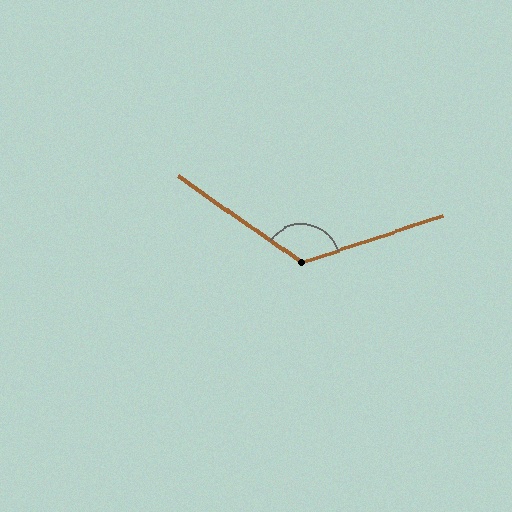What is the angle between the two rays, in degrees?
Approximately 126 degrees.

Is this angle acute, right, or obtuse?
It is obtuse.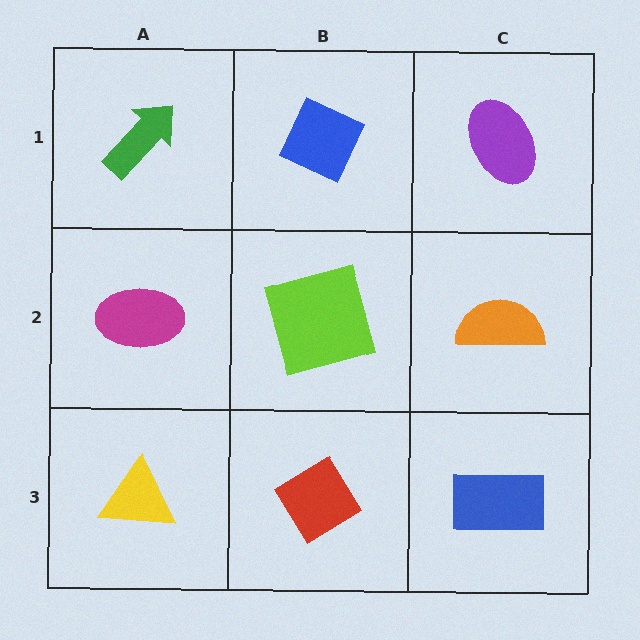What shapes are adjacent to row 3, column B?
A lime square (row 2, column B), a yellow triangle (row 3, column A), a blue rectangle (row 3, column C).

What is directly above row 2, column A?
A green arrow.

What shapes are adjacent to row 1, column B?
A lime square (row 2, column B), a green arrow (row 1, column A), a purple ellipse (row 1, column C).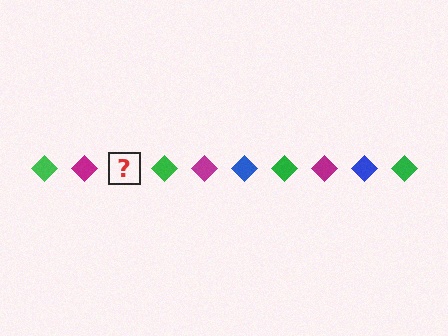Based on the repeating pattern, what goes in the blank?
The blank should be a blue diamond.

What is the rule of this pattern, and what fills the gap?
The rule is that the pattern cycles through green, magenta, blue diamonds. The gap should be filled with a blue diamond.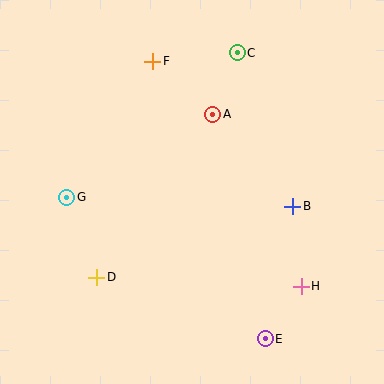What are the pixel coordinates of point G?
Point G is at (67, 197).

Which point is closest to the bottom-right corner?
Point E is closest to the bottom-right corner.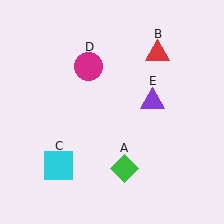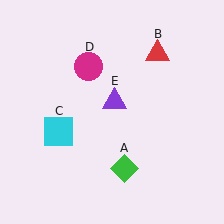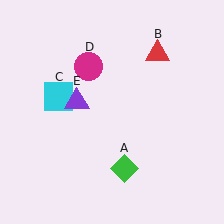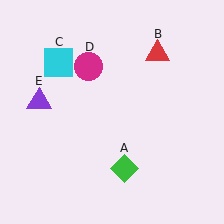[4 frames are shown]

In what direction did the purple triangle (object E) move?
The purple triangle (object E) moved left.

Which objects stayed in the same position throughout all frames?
Green diamond (object A) and red triangle (object B) and magenta circle (object D) remained stationary.